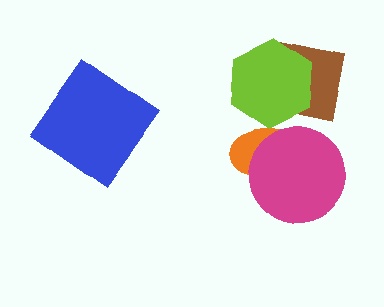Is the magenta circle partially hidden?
No, no other shape covers it.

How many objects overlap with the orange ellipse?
2 objects overlap with the orange ellipse.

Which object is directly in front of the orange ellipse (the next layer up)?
The magenta circle is directly in front of the orange ellipse.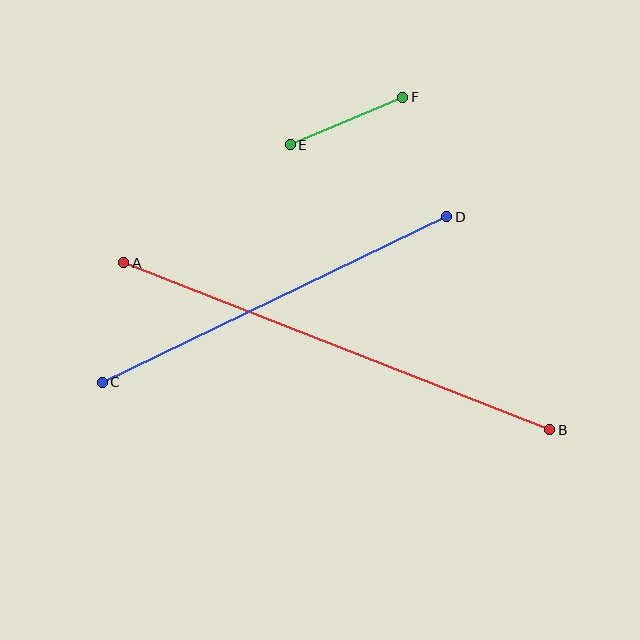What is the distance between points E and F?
The distance is approximately 122 pixels.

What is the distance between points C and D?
The distance is approximately 382 pixels.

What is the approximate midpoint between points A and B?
The midpoint is at approximately (337, 346) pixels.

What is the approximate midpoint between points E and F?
The midpoint is at approximately (347, 121) pixels.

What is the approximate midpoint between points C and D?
The midpoint is at approximately (274, 300) pixels.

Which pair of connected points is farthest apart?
Points A and B are farthest apart.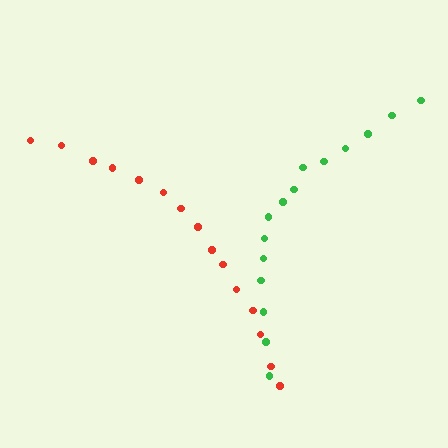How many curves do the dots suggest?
There are 2 distinct paths.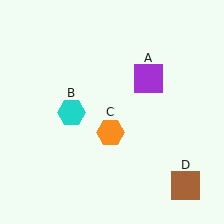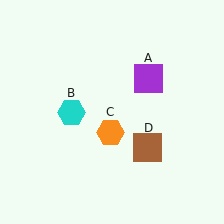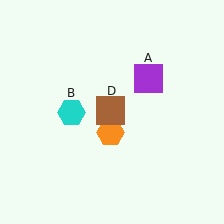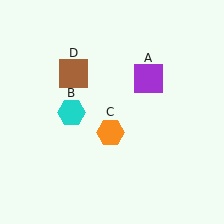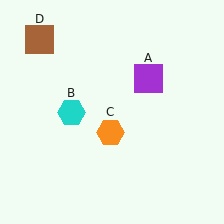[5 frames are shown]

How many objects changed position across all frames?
1 object changed position: brown square (object D).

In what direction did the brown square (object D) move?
The brown square (object D) moved up and to the left.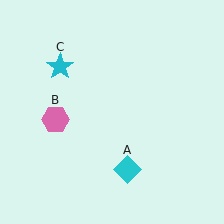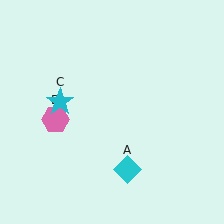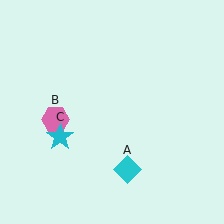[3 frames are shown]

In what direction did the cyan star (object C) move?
The cyan star (object C) moved down.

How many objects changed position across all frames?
1 object changed position: cyan star (object C).